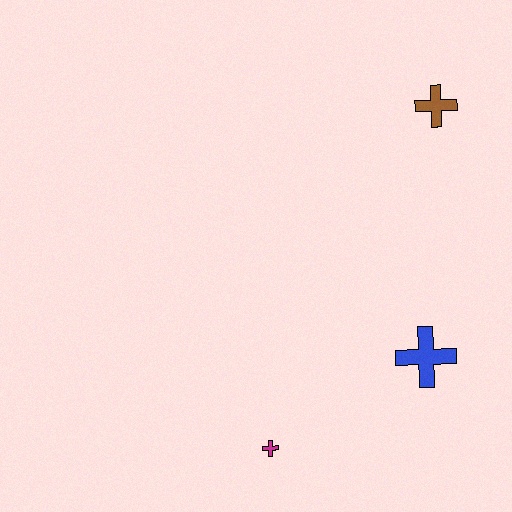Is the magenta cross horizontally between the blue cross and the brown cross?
No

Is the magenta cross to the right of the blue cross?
No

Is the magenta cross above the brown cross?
No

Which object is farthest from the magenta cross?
The brown cross is farthest from the magenta cross.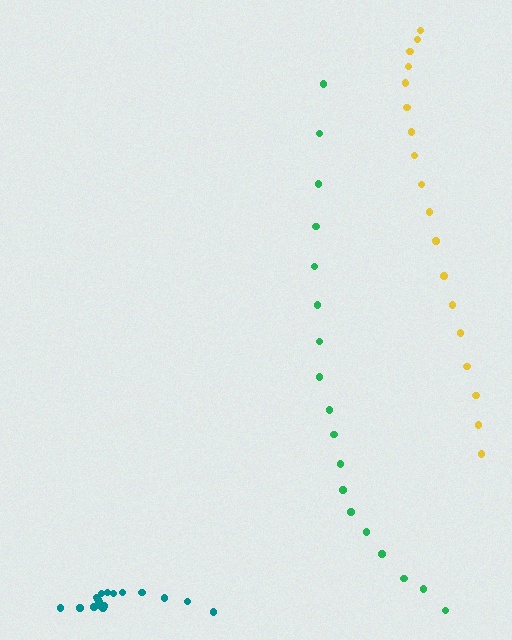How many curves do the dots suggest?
There are 3 distinct paths.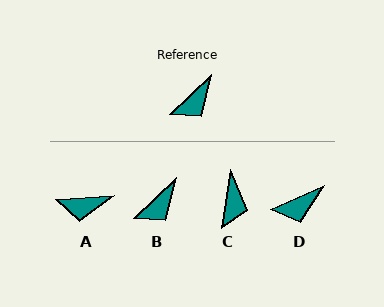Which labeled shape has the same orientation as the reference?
B.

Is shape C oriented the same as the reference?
No, it is off by about 37 degrees.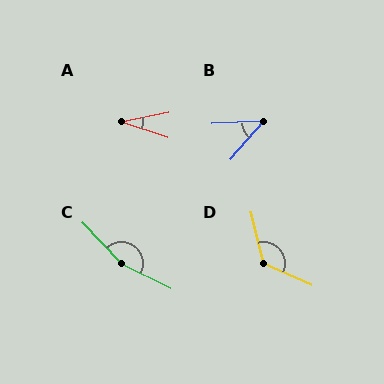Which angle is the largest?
C, at approximately 160 degrees.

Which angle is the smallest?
A, at approximately 30 degrees.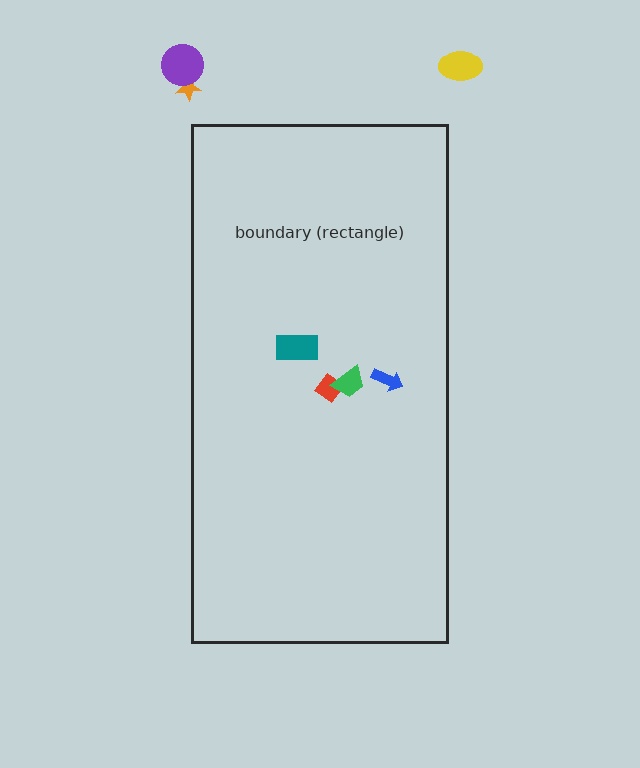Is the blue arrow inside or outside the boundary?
Inside.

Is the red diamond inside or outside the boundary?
Inside.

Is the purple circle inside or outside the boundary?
Outside.